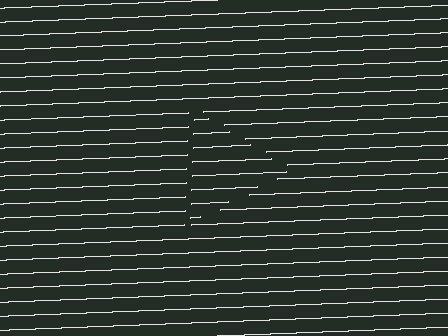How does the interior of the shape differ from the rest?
The interior of the shape contains the same grating, shifted by half a period — the contour is defined by the phase discontinuity where line-ends from the inner and outer gratings abut.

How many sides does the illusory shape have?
3 sides — the line-ends trace a triangle.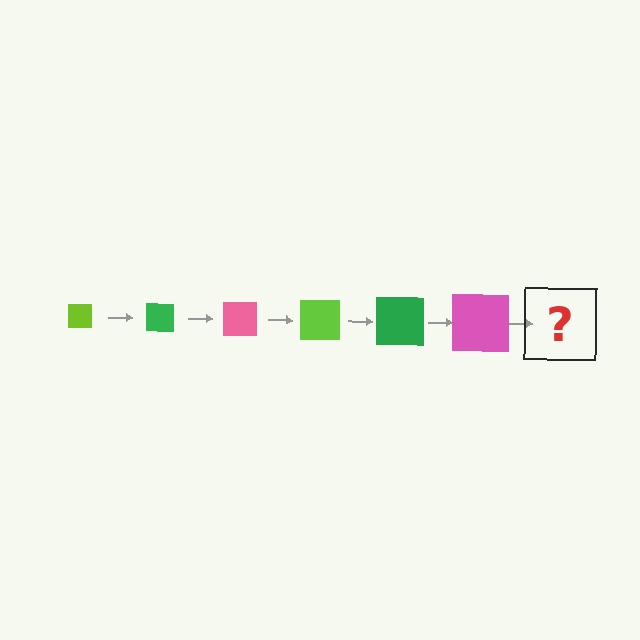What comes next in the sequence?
The next element should be a lime square, larger than the previous one.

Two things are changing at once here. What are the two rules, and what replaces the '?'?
The two rules are that the square grows larger each step and the color cycles through lime, green, and pink. The '?' should be a lime square, larger than the previous one.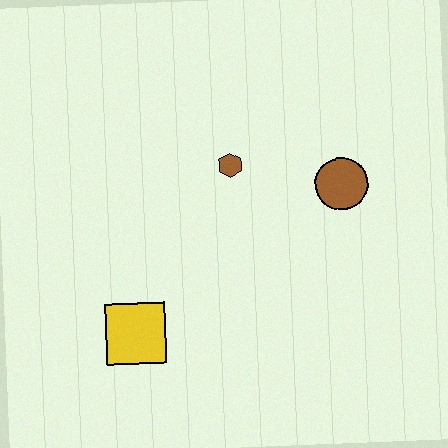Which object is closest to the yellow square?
The brown hexagon is closest to the yellow square.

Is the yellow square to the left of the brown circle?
Yes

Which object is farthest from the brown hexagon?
The yellow square is farthest from the brown hexagon.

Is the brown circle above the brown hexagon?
No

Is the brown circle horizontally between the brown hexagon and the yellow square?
No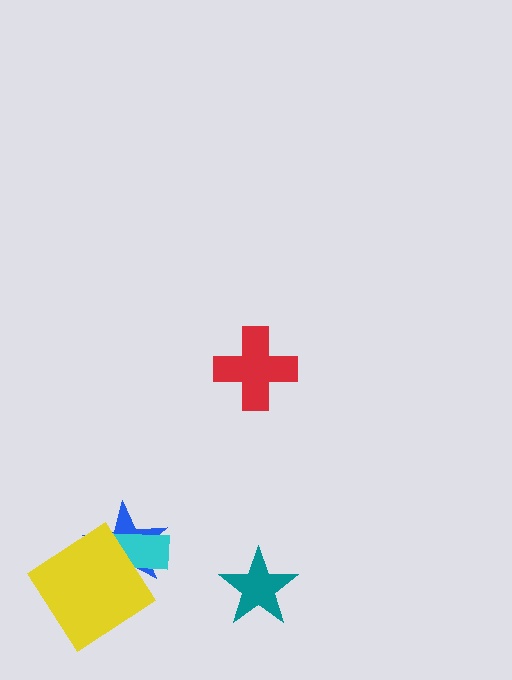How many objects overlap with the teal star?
0 objects overlap with the teal star.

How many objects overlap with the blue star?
2 objects overlap with the blue star.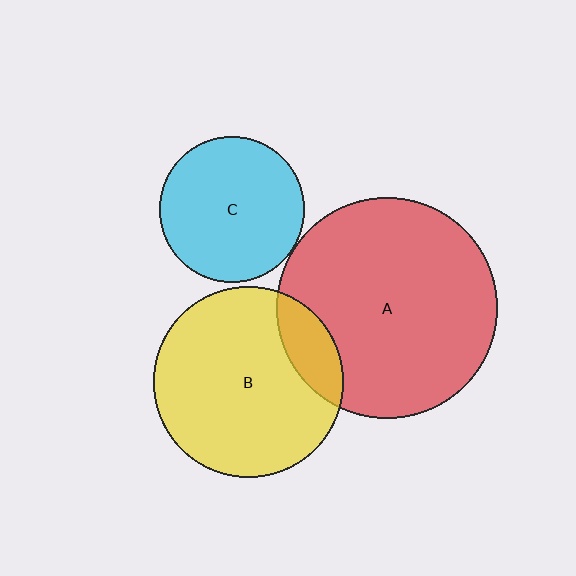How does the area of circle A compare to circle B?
Approximately 1.3 times.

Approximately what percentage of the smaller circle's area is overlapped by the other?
Approximately 15%.